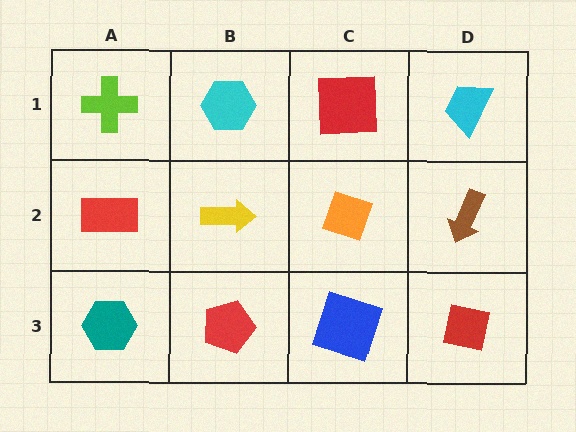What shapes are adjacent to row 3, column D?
A brown arrow (row 2, column D), a blue square (row 3, column C).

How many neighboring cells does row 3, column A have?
2.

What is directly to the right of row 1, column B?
A red square.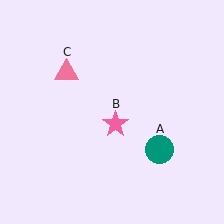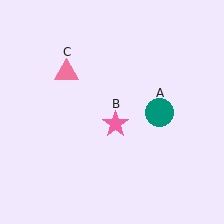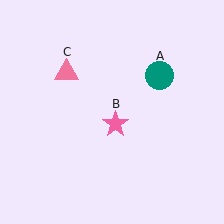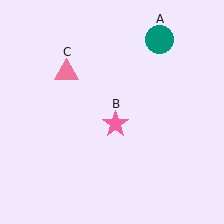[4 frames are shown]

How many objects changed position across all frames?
1 object changed position: teal circle (object A).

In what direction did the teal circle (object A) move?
The teal circle (object A) moved up.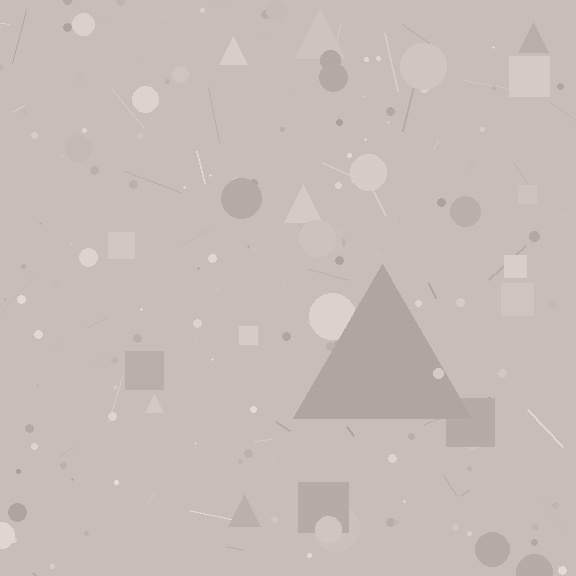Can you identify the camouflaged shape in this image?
The camouflaged shape is a triangle.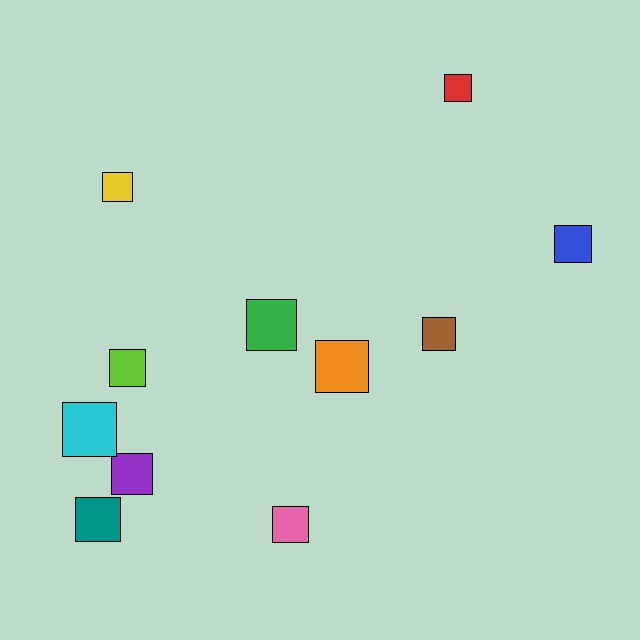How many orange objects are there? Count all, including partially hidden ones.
There is 1 orange object.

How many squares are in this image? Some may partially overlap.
There are 11 squares.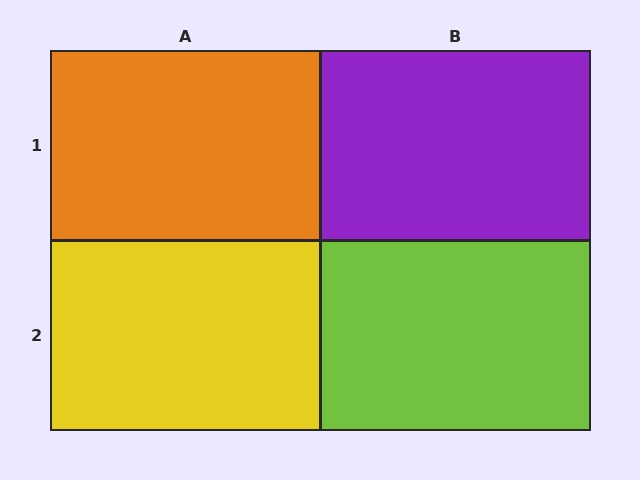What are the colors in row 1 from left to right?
Orange, purple.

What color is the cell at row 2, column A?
Yellow.